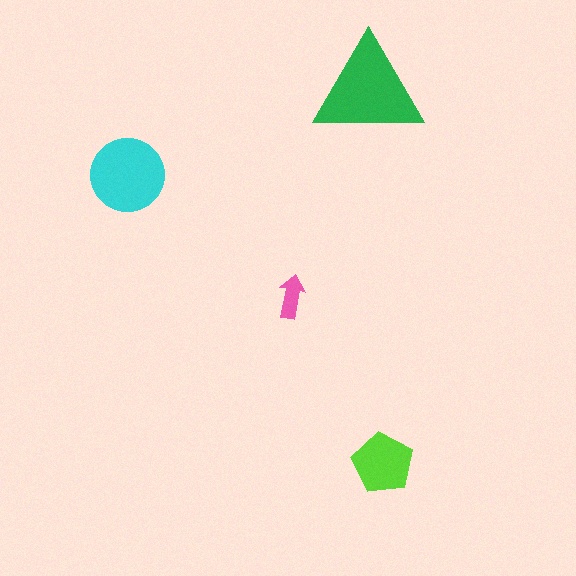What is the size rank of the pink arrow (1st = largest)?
4th.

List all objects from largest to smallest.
The green triangle, the cyan circle, the lime pentagon, the pink arrow.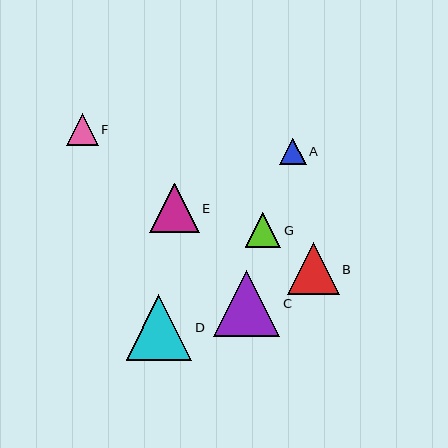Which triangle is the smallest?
Triangle A is the smallest with a size of approximately 27 pixels.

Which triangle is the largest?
Triangle C is the largest with a size of approximately 66 pixels.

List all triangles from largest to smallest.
From largest to smallest: C, D, B, E, G, F, A.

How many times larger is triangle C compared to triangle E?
Triangle C is approximately 1.3 times the size of triangle E.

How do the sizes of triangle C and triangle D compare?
Triangle C and triangle D are approximately the same size.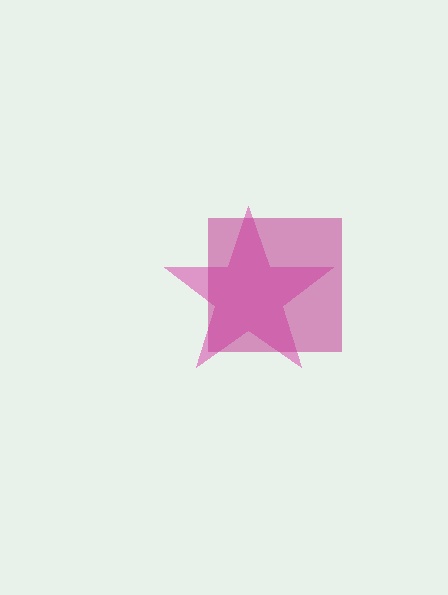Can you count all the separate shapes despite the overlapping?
Yes, there are 2 separate shapes.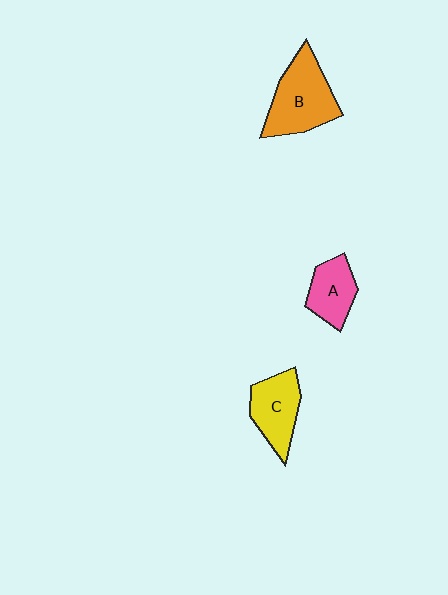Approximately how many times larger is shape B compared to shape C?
Approximately 1.3 times.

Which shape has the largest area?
Shape B (orange).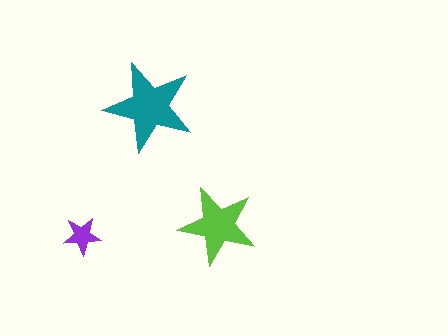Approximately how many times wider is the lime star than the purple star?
About 2 times wider.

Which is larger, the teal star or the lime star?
The teal one.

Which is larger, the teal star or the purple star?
The teal one.